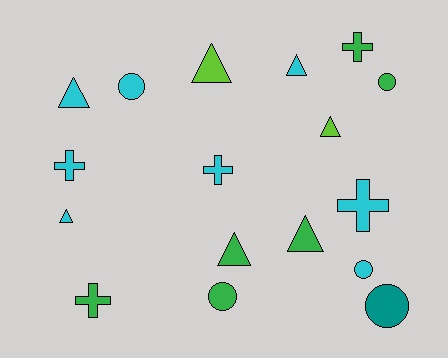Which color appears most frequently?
Cyan, with 8 objects.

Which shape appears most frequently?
Triangle, with 7 objects.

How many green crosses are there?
There are 2 green crosses.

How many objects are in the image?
There are 17 objects.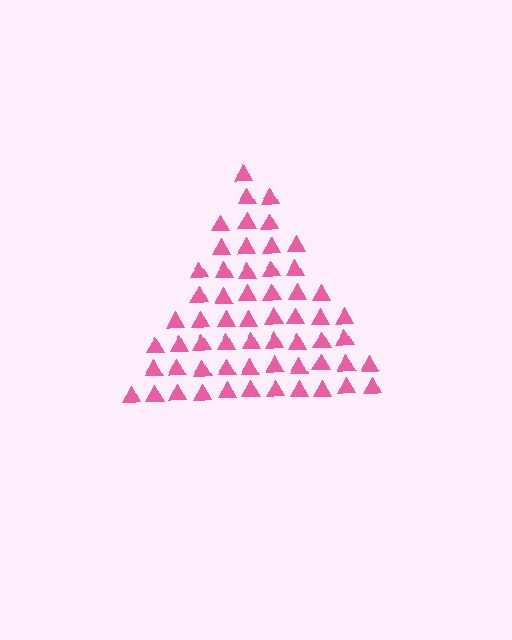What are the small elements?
The small elements are triangles.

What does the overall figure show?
The overall figure shows a triangle.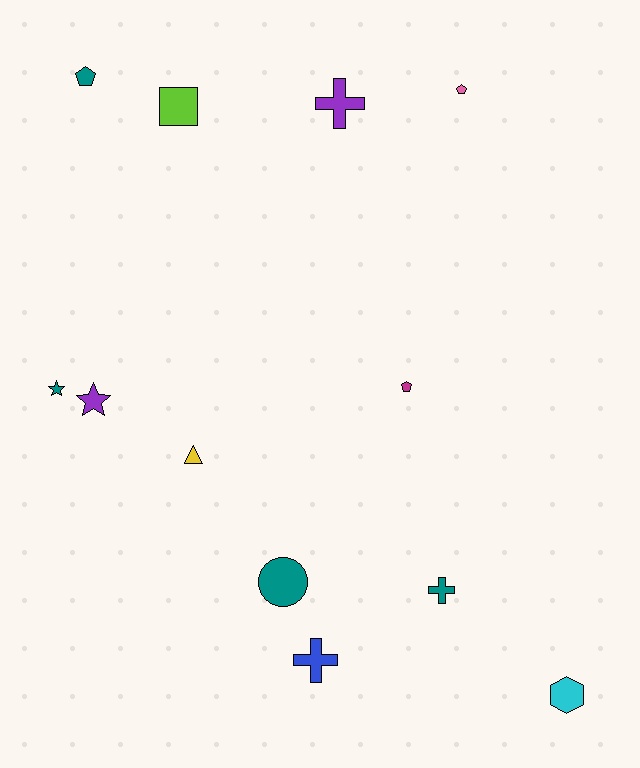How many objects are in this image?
There are 12 objects.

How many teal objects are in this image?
There are 4 teal objects.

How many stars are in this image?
There are 2 stars.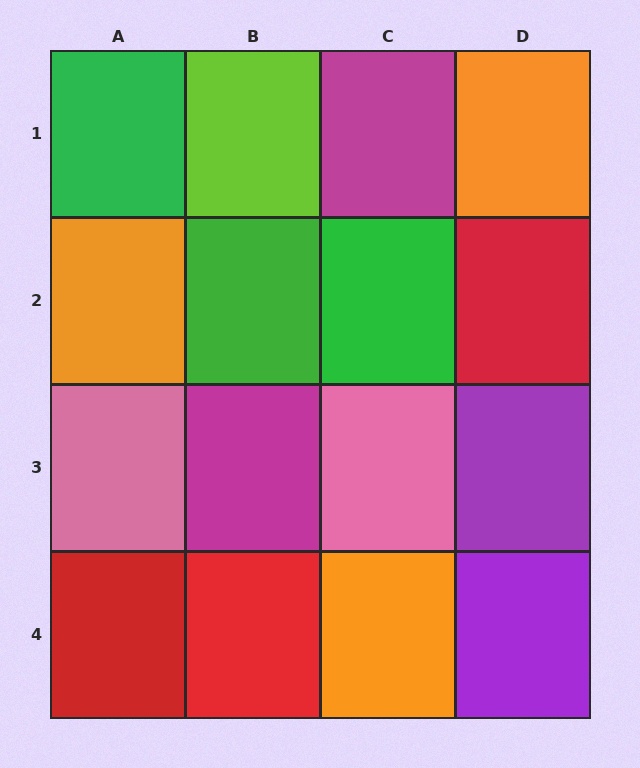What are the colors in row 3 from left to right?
Pink, magenta, pink, purple.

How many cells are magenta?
2 cells are magenta.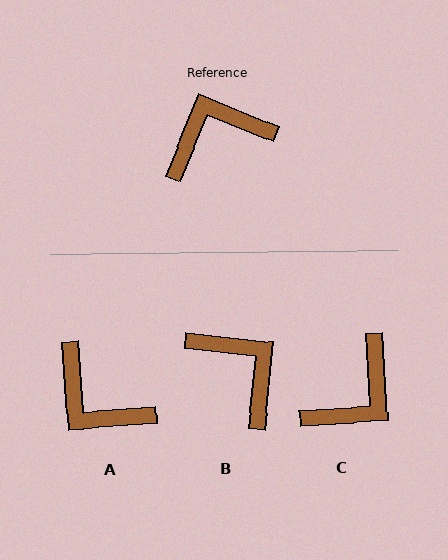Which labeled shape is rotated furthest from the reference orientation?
C, about 154 degrees away.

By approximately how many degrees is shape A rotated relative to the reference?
Approximately 116 degrees counter-clockwise.